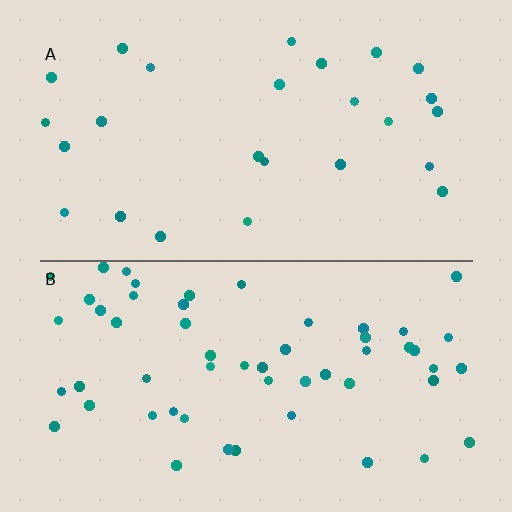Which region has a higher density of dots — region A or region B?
B (the bottom).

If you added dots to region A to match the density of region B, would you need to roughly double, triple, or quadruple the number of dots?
Approximately double.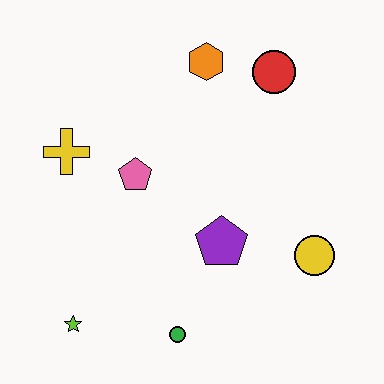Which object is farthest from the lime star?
The red circle is farthest from the lime star.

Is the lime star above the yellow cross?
No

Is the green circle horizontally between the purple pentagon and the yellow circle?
No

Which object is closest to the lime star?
The green circle is closest to the lime star.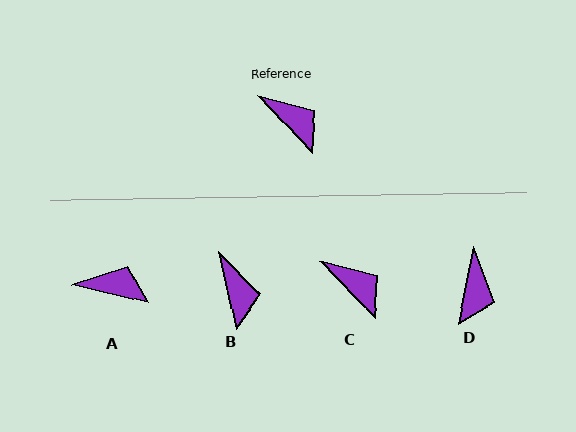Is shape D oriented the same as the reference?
No, it is off by about 55 degrees.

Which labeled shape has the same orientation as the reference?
C.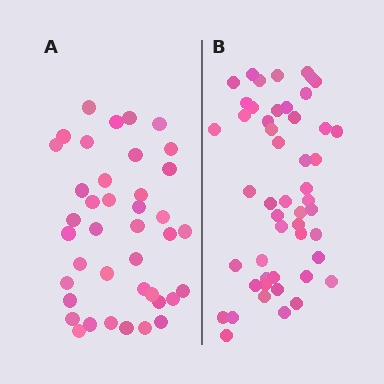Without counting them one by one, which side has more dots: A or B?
Region B (the right region) has more dots.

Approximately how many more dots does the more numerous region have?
Region B has roughly 10 or so more dots than region A.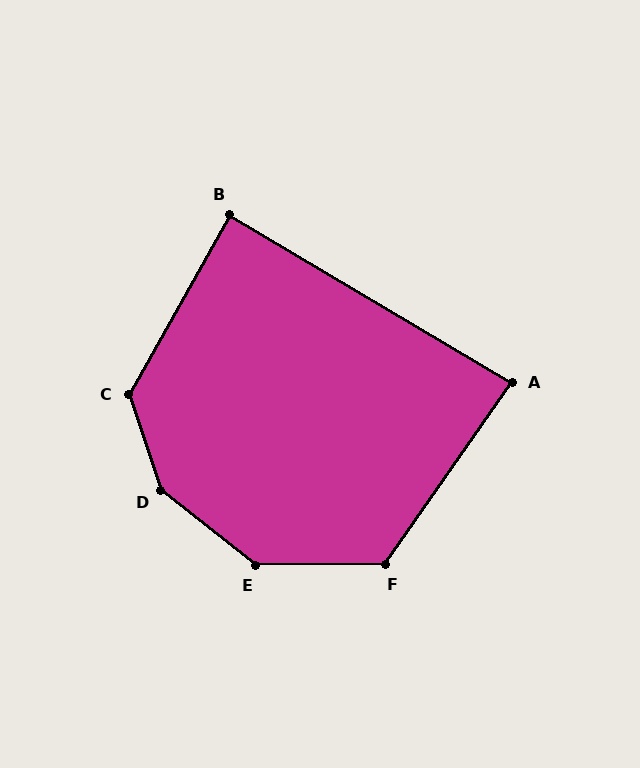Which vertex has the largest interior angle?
D, at approximately 146 degrees.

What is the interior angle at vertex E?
Approximately 142 degrees (obtuse).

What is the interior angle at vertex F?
Approximately 125 degrees (obtuse).